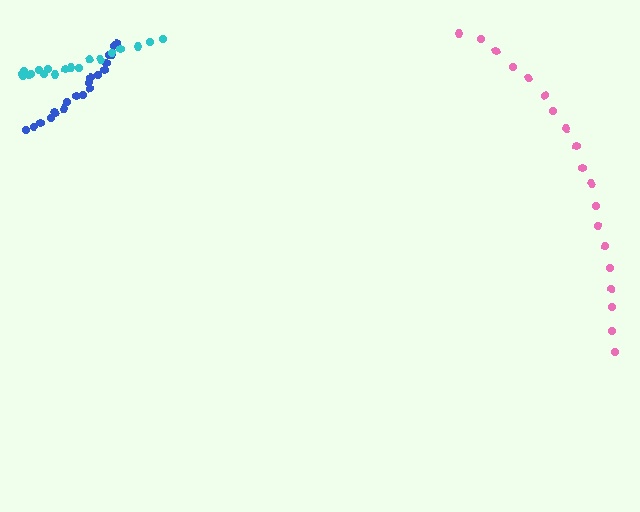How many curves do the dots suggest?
There are 3 distinct paths.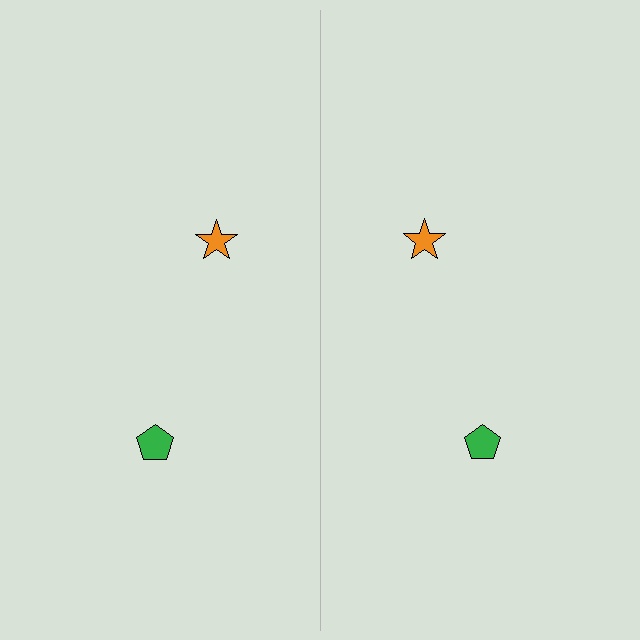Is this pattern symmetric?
Yes, this pattern has bilateral (reflection) symmetry.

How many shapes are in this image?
There are 4 shapes in this image.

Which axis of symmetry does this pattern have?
The pattern has a vertical axis of symmetry running through the center of the image.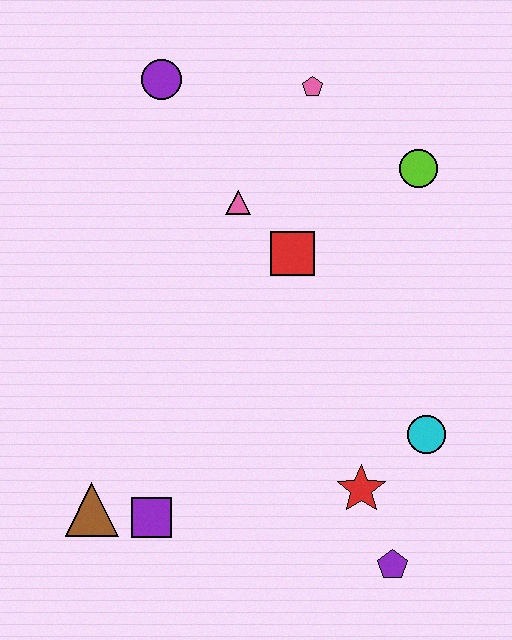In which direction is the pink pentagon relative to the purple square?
The pink pentagon is above the purple square.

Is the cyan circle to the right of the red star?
Yes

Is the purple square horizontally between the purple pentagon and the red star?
No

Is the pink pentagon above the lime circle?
Yes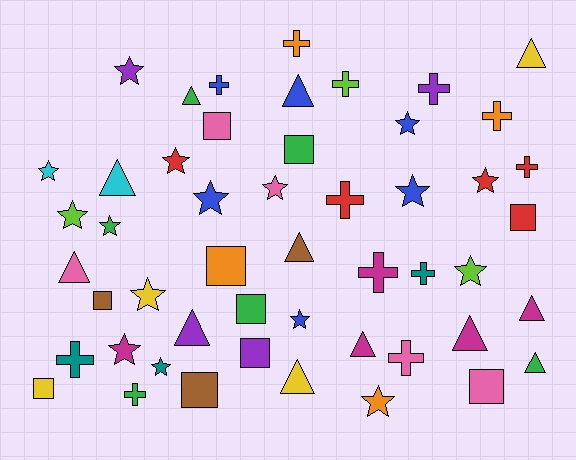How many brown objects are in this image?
There are 3 brown objects.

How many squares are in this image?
There are 10 squares.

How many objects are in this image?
There are 50 objects.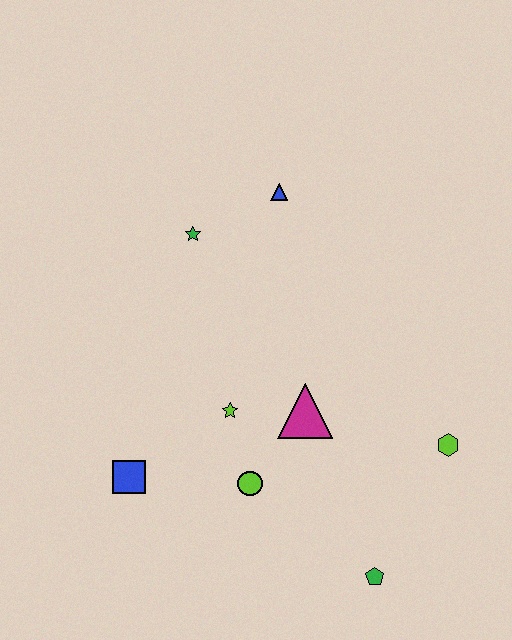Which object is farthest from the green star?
The green pentagon is farthest from the green star.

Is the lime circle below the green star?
Yes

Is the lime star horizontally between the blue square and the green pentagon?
Yes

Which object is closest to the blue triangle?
The green star is closest to the blue triangle.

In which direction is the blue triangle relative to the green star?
The blue triangle is to the right of the green star.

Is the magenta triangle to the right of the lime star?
Yes